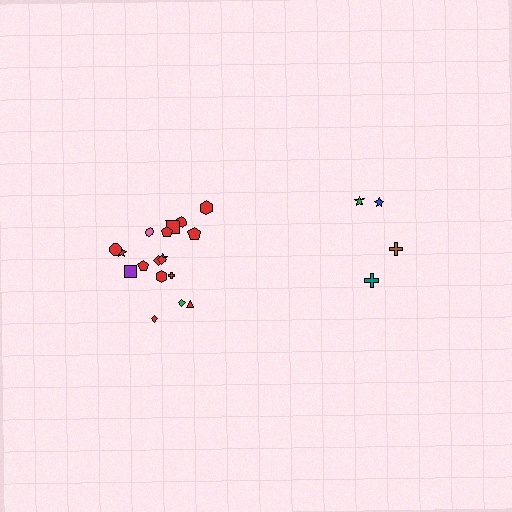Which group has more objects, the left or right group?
The left group.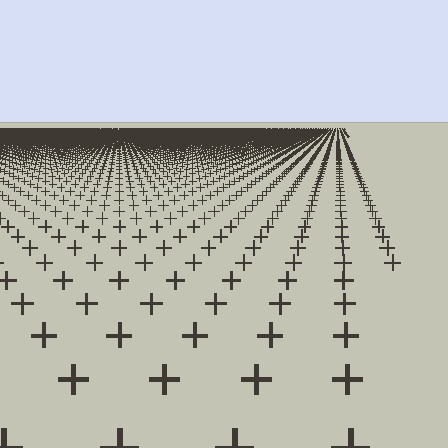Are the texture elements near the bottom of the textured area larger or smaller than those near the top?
Larger. Near the bottom, elements are closer to the viewer and appear at a bigger on-screen size.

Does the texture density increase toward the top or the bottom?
Density increases toward the top.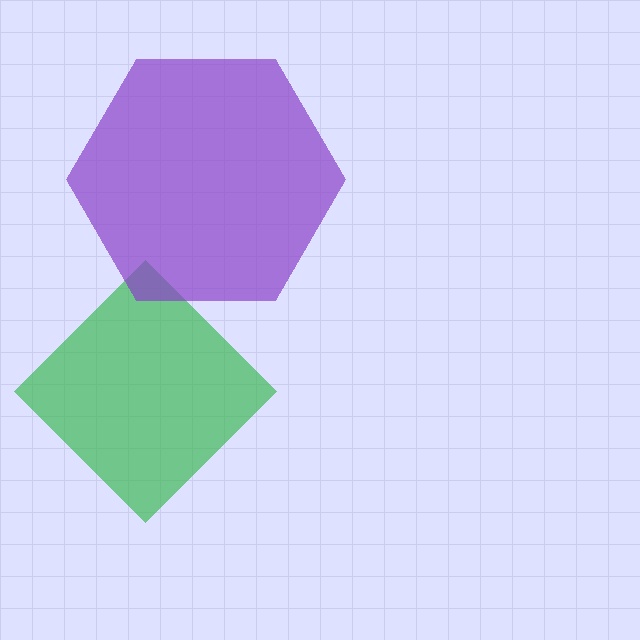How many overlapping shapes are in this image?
There are 2 overlapping shapes in the image.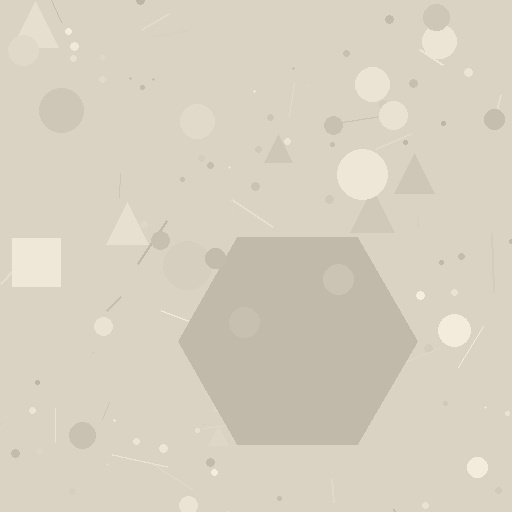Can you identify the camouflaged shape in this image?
The camouflaged shape is a hexagon.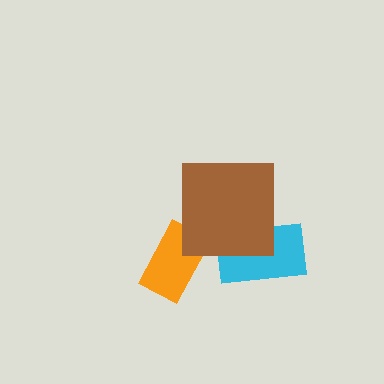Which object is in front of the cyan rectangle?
The brown square is in front of the cyan rectangle.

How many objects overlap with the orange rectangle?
0 objects overlap with the orange rectangle.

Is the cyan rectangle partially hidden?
Yes, it is partially covered by another shape.